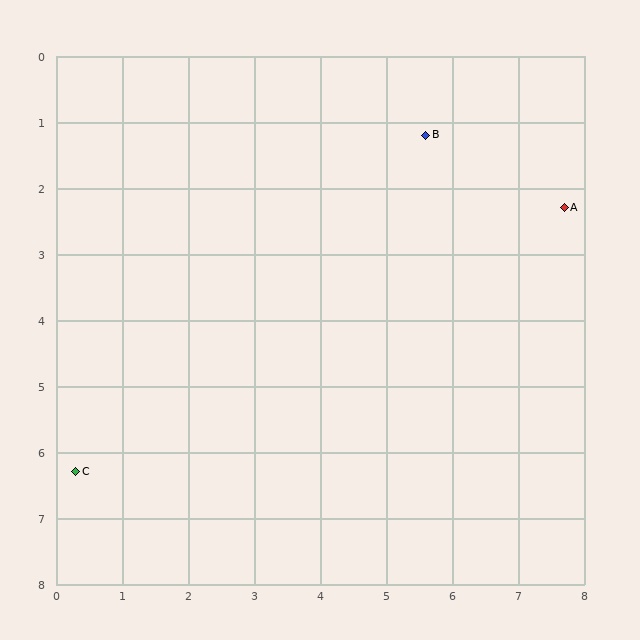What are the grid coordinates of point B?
Point B is at approximately (5.6, 1.2).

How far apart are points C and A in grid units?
Points C and A are about 8.4 grid units apart.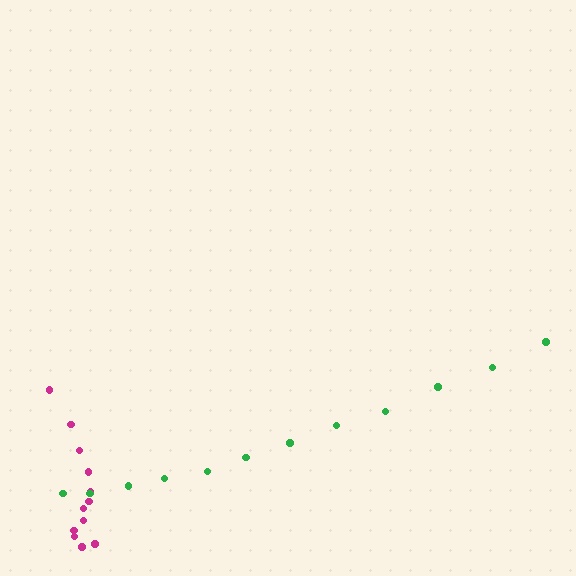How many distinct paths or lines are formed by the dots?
There are 2 distinct paths.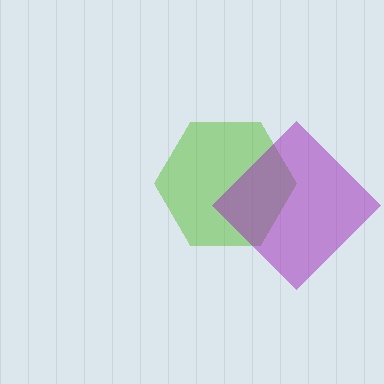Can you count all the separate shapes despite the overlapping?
Yes, there are 2 separate shapes.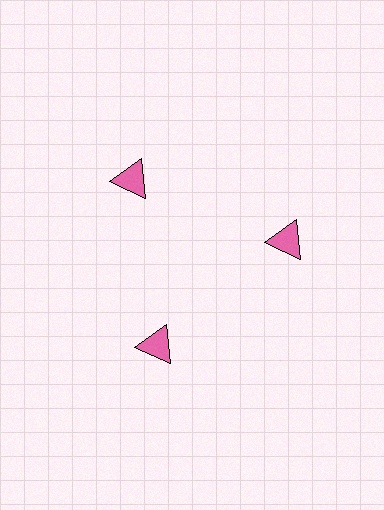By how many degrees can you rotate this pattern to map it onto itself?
The pattern maps onto itself every 120 degrees of rotation.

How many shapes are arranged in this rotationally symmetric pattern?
There are 3 shapes, arranged in 3 groups of 1.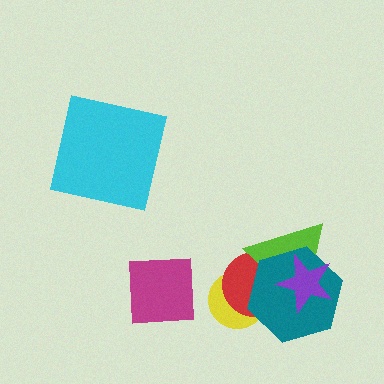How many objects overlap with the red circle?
4 objects overlap with the red circle.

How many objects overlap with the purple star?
3 objects overlap with the purple star.